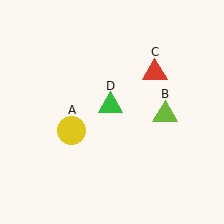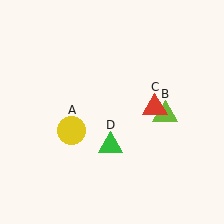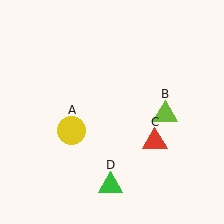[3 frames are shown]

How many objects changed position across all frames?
2 objects changed position: red triangle (object C), green triangle (object D).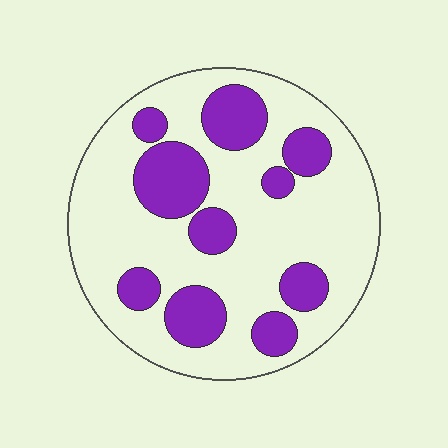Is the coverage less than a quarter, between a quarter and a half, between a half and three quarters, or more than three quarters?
Between a quarter and a half.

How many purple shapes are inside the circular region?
10.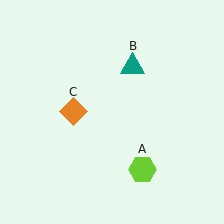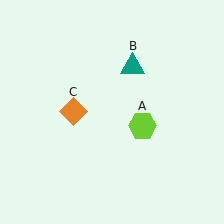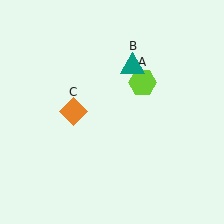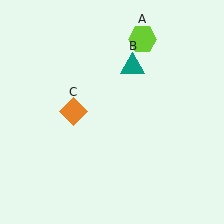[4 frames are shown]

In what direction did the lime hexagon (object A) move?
The lime hexagon (object A) moved up.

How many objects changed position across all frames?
1 object changed position: lime hexagon (object A).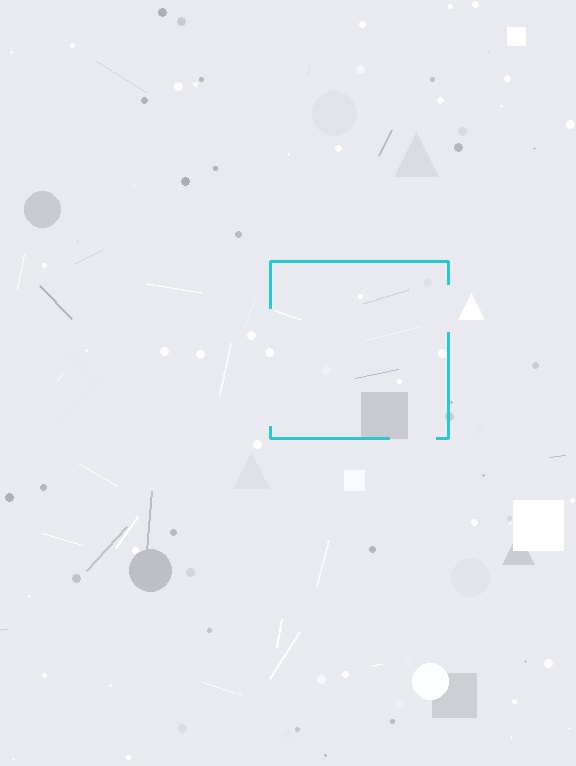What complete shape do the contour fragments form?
The contour fragments form a square.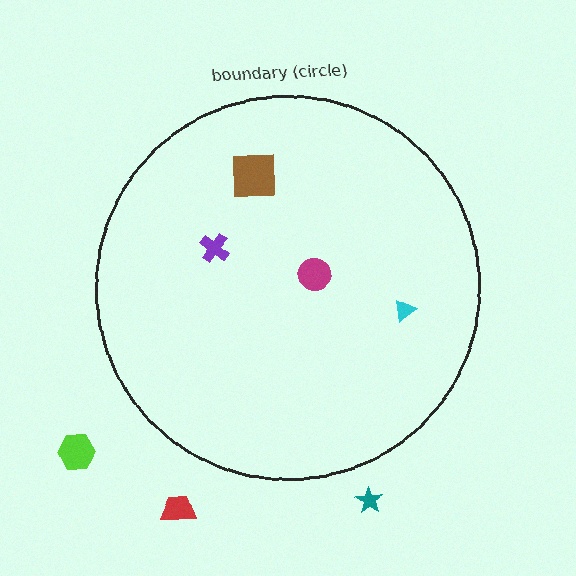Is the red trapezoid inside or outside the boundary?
Outside.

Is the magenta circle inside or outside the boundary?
Inside.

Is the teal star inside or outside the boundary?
Outside.